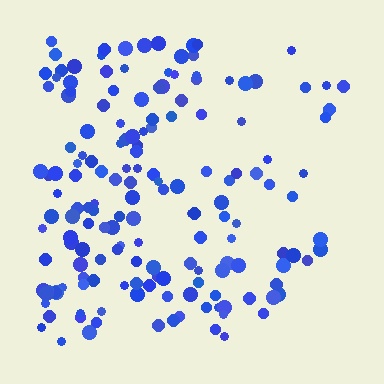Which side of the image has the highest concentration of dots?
The left.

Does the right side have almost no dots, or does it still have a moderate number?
Still a moderate number, just noticeably fewer than the left.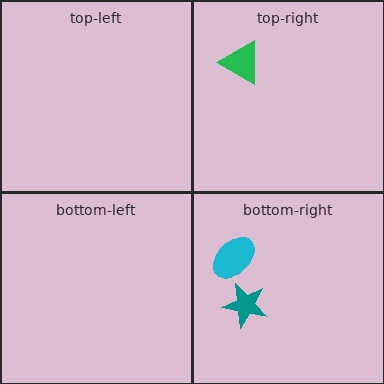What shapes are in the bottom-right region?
The cyan ellipse, the teal star.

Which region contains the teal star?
The bottom-right region.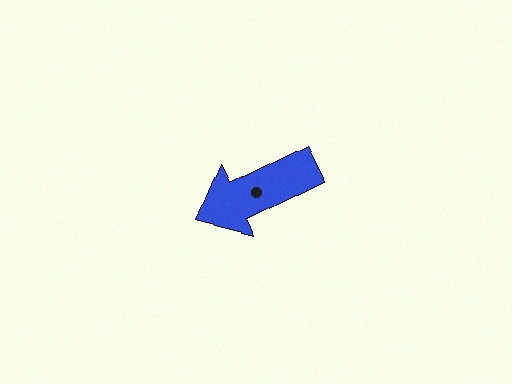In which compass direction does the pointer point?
Southwest.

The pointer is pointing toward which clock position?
Roughly 8 o'clock.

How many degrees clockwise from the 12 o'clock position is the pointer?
Approximately 243 degrees.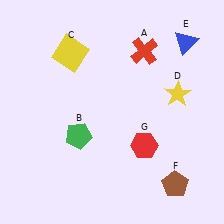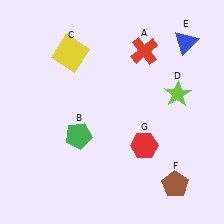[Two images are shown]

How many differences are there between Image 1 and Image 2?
There is 1 difference between the two images.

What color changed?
The star (D) changed from yellow in Image 1 to lime in Image 2.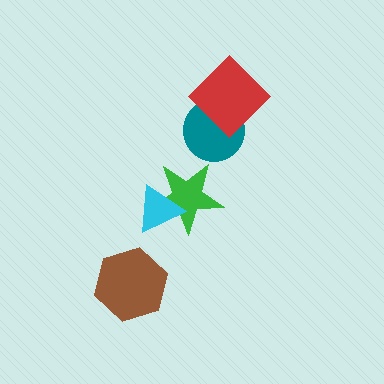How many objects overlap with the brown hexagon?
0 objects overlap with the brown hexagon.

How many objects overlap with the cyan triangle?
1 object overlaps with the cyan triangle.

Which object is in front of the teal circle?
The red diamond is in front of the teal circle.